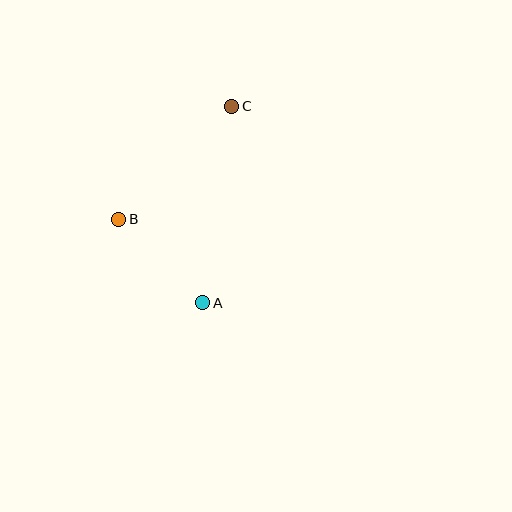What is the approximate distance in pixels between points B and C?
The distance between B and C is approximately 160 pixels.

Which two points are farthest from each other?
Points A and C are farthest from each other.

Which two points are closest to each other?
Points A and B are closest to each other.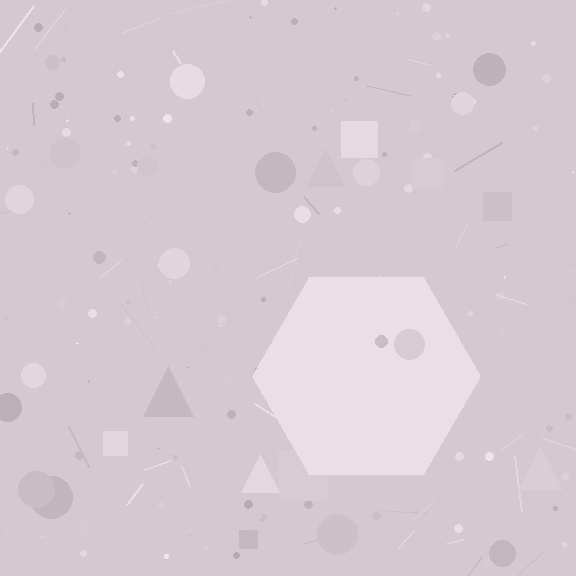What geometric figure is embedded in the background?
A hexagon is embedded in the background.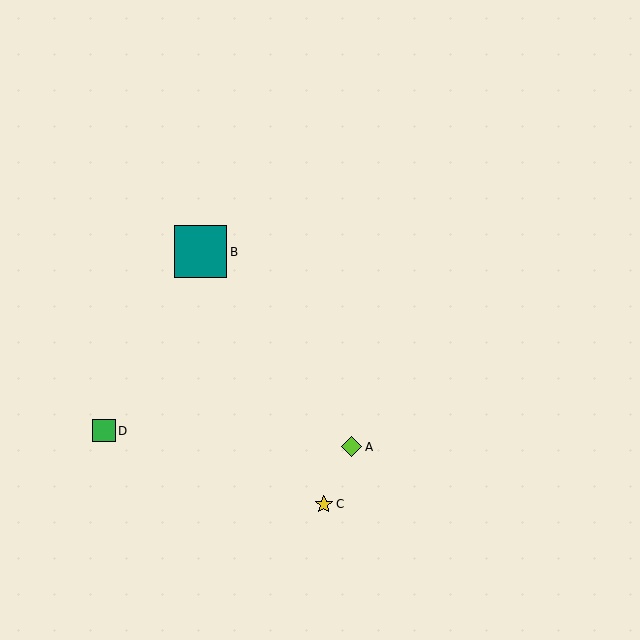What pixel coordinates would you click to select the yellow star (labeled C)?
Click at (324, 504) to select the yellow star C.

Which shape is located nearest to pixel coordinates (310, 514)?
The yellow star (labeled C) at (324, 504) is nearest to that location.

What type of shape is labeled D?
Shape D is a green square.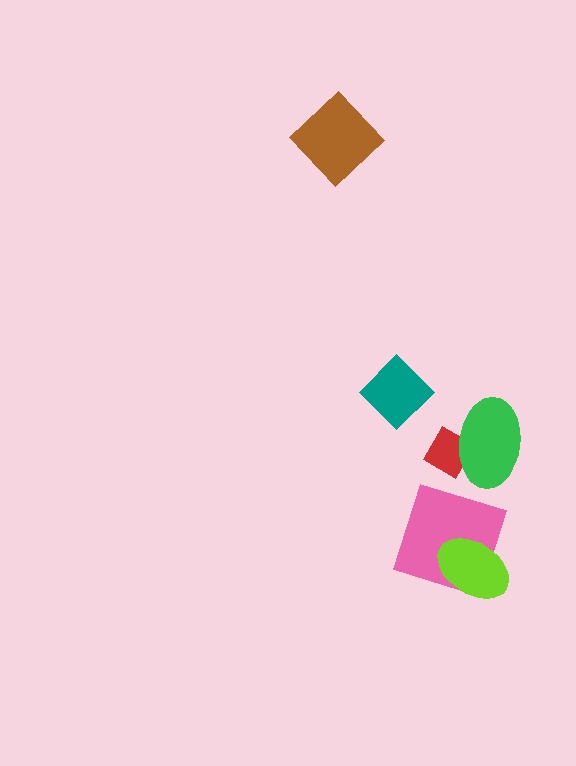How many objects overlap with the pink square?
1 object overlaps with the pink square.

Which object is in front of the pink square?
The lime ellipse is in front of the pink square.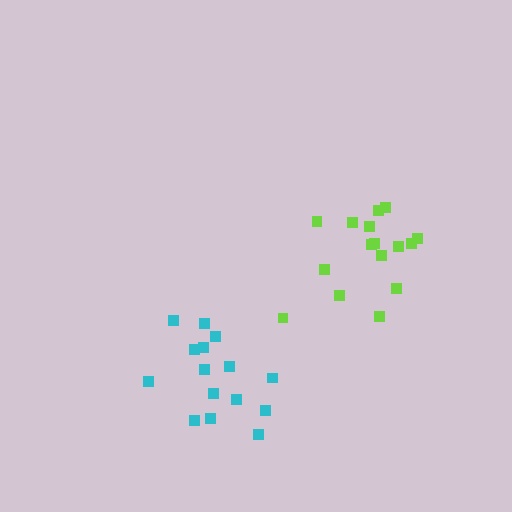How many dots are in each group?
Group 1: 15 dots, Group 2: 16 dots (31 total).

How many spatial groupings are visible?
There are 2 spatial groupings.